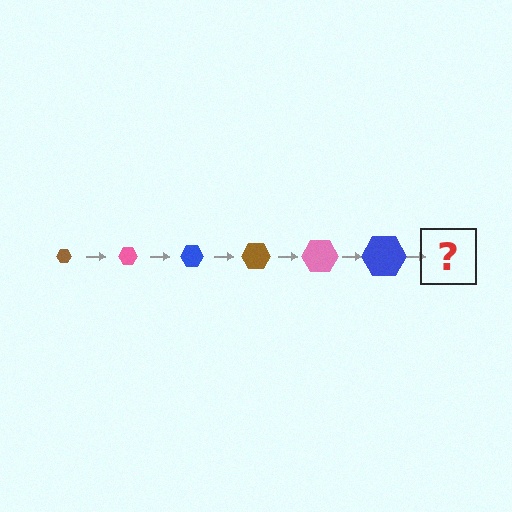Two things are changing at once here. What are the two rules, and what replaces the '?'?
The two rules are that the hexagon grows larger each step and the color cycles through brown, pink, and blue. The '?' should be a brown hexagon, larger than the previous one.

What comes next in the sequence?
The next element should be a brown hexagon, larger than the previous one.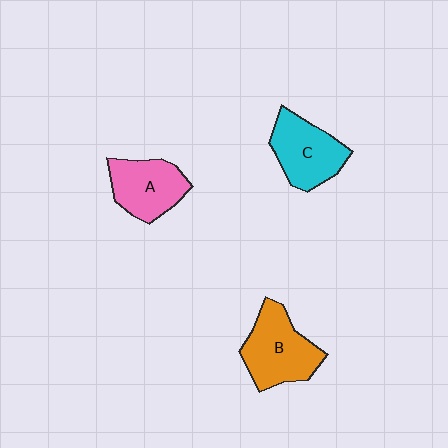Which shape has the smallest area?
Shape A (pink).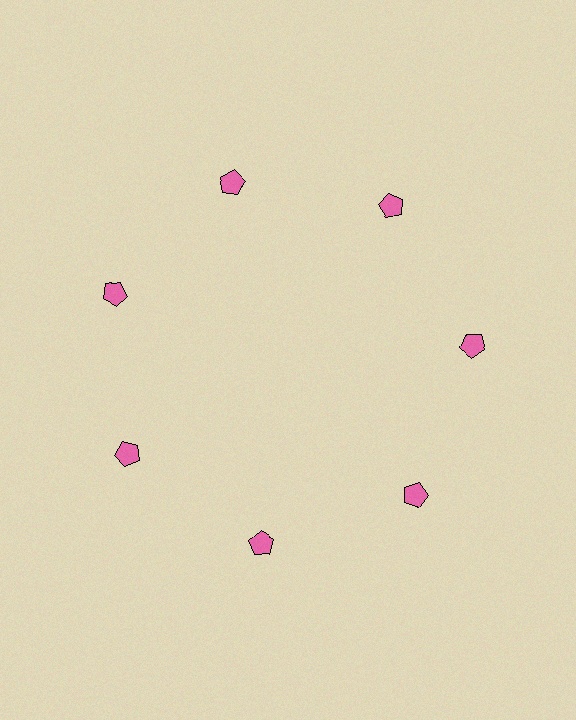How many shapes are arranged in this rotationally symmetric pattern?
There are 7 shapes, arranged in 7 groups of 1.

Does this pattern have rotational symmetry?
Yes, this pattern has 7-fold rotational symmetry. It looks the same after rotating 51 degrees around the center.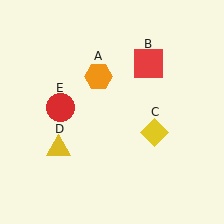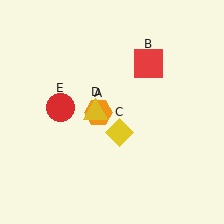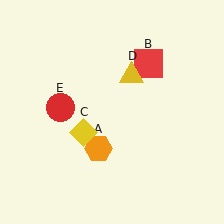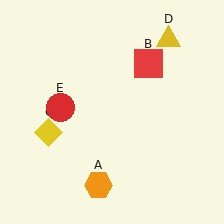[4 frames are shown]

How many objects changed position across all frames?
3 objects changed position: orange hexagon (object A), yellow diamond (object C), yellow triangle (object D).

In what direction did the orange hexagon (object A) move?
The orange hexagon (object A) moved down.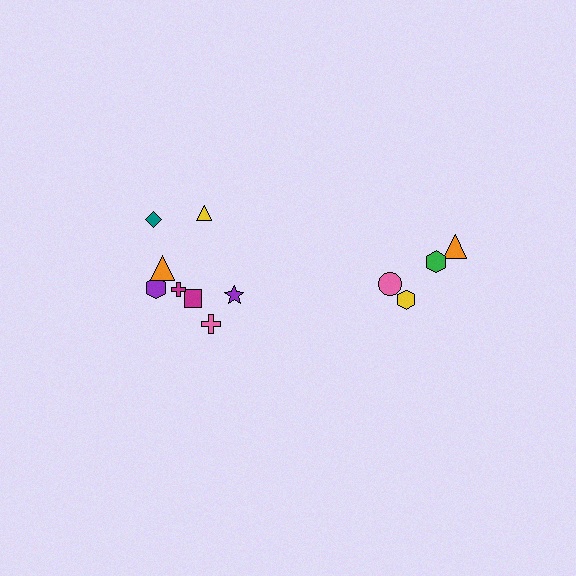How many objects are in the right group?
There are 4 objects.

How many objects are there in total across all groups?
There are 12 objects.